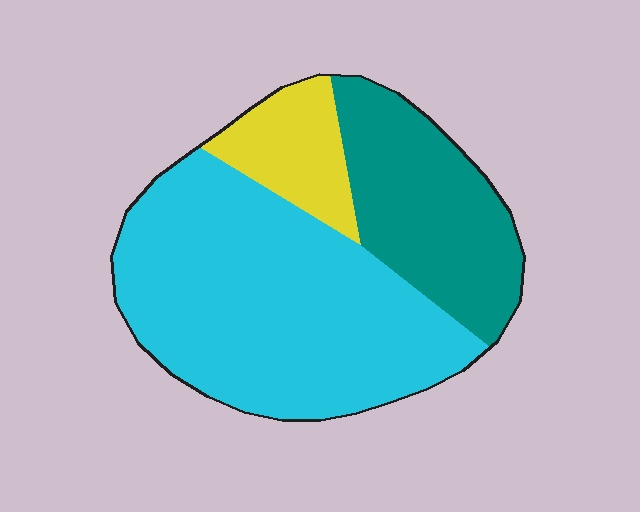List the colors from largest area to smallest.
From largest to smallest: cyan, teal, yellow.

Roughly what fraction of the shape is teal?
Teal covers around 30% of the shape.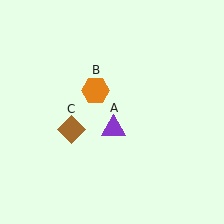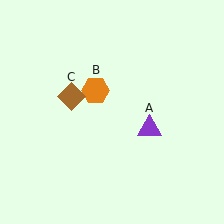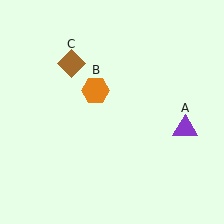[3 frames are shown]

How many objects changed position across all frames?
2 objects changed position: purple triangle (object A), brown diamond (object C).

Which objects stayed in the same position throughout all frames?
Orange hexagon (object B) remained stationary.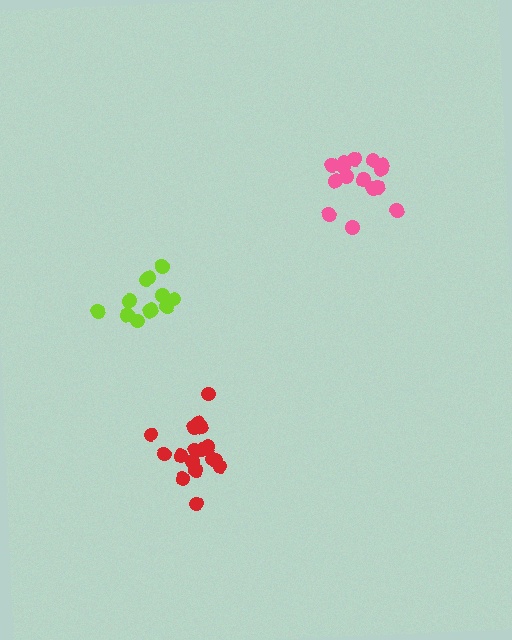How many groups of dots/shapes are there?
There are 3 groups.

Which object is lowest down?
The red cluster is bottommost.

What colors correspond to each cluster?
The clusters are colored: lime, red, pink.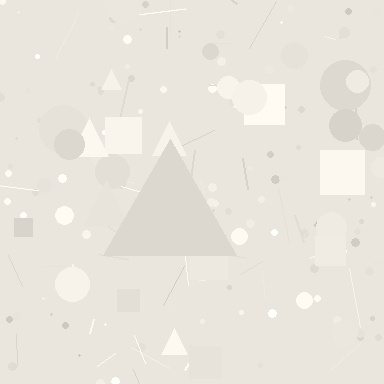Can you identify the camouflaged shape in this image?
The camouflaged shape is a triangle.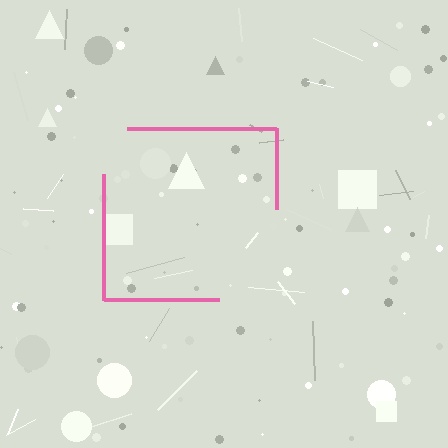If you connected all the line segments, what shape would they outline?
They would outline a square.